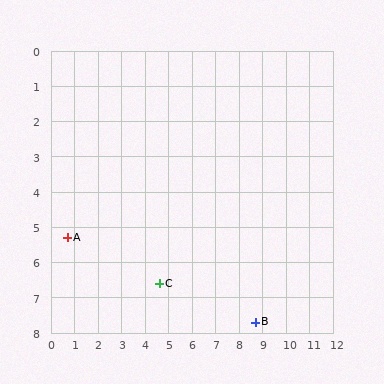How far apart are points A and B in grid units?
Points A and B are about 8.4 grid units apart.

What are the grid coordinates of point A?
Point A is at approximately (0.7, 5.3).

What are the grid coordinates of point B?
Point B is at approximately (8.7, 7.7).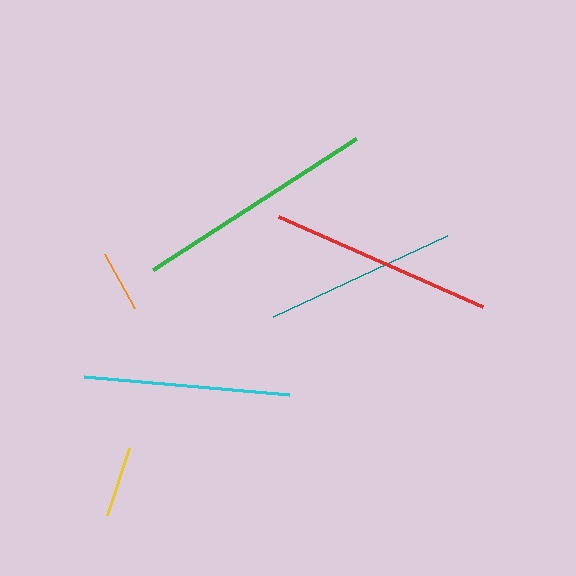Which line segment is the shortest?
The orange line is the shortest at approximately 62 pixels.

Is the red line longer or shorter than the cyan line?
The red line is longer than the cyan line.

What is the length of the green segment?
The green segment is approximately 242 pixels long.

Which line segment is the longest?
The green line is the longest at approximately 242 pixels.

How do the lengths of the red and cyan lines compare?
The red and cyan lines are approximately the same length.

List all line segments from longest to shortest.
From longest to shortest: green, red, cyan, teal, yellow, orange.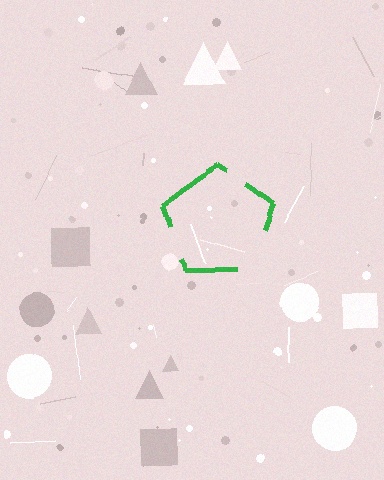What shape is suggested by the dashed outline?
The dashed outline suggests a pentagon.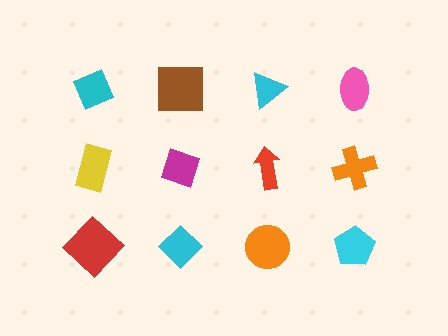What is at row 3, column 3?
An orange circle.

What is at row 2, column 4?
An orange cross.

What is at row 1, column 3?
A cyan triangle.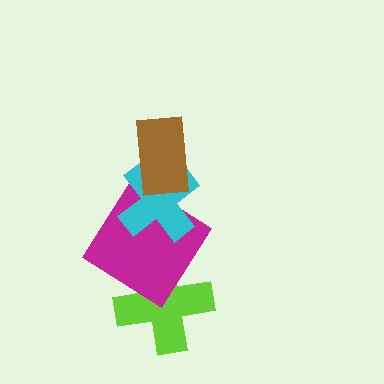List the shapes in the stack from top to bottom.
From top to bottom: the brown rectangle, the cyan cross, the magenta diamond, the lime cross.